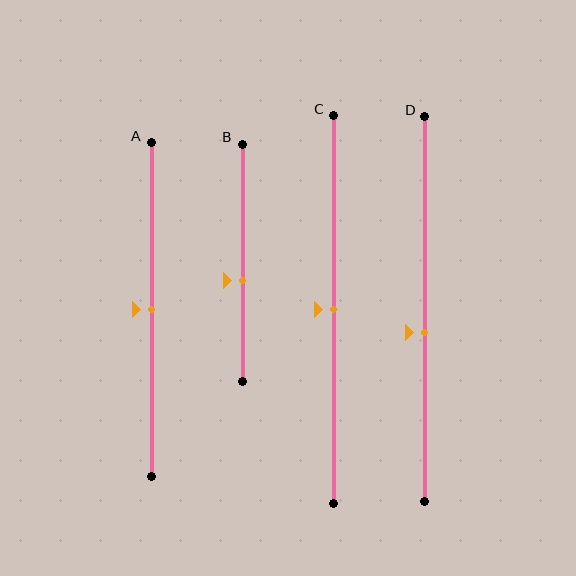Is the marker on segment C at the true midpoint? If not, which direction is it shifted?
Yes, the marker on segment C is at the true midpoint.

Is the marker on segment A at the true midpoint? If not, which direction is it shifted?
Yes, the marker on segment A is at the true midpoint.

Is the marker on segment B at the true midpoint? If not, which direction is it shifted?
No, the marker on segment B is shifted downward by about 7% of the segment length.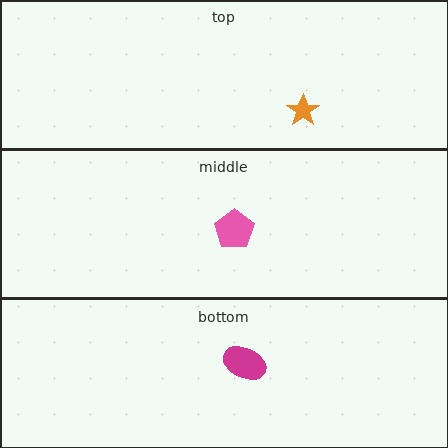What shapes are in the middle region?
The pink pentagon.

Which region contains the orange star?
The top region.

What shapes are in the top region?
The orange star.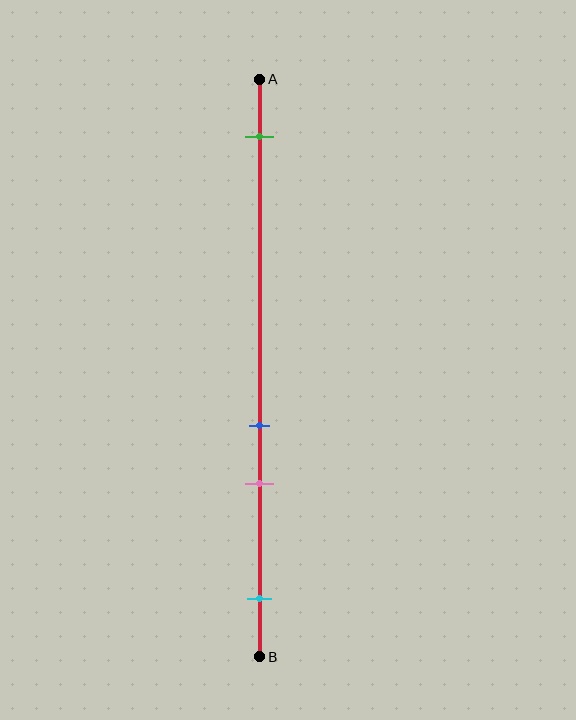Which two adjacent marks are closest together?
The blue and pink marks are the closest adjacent pair.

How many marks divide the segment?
There are 4 marks dividing the segment.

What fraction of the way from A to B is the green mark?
The green mark is approximately 10% (0.1) of the way from A to B.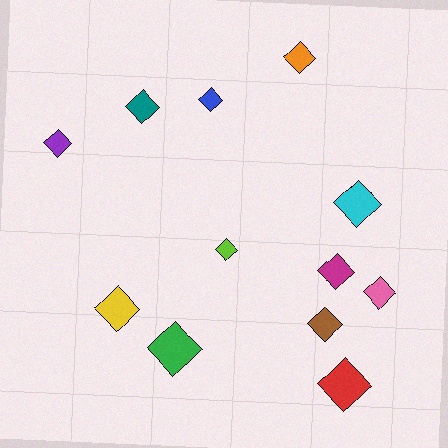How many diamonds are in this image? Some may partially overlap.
There are 12 diamonds.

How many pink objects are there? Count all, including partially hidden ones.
There is 1 pink object.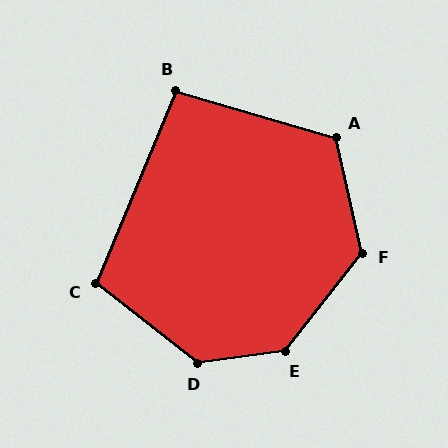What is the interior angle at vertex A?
Approximately 119 degrees (obtuse).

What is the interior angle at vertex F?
Approximately 129 degrees (obtuse).